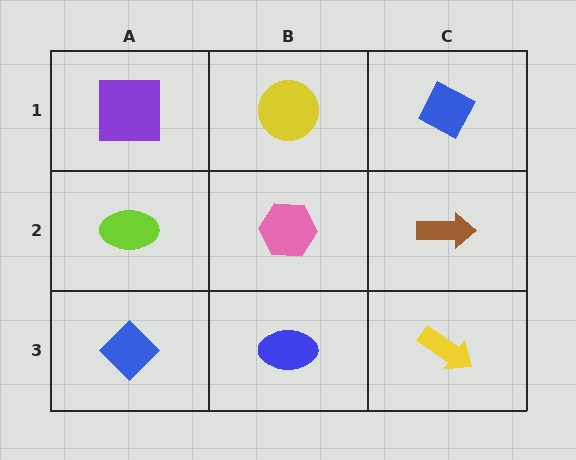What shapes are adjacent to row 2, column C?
A blue diamond (row 1, column C), a yellow arrow (row 3, column C), a pink hexagon (row 2, column B).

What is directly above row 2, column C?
A blue diamond.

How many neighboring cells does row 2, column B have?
4.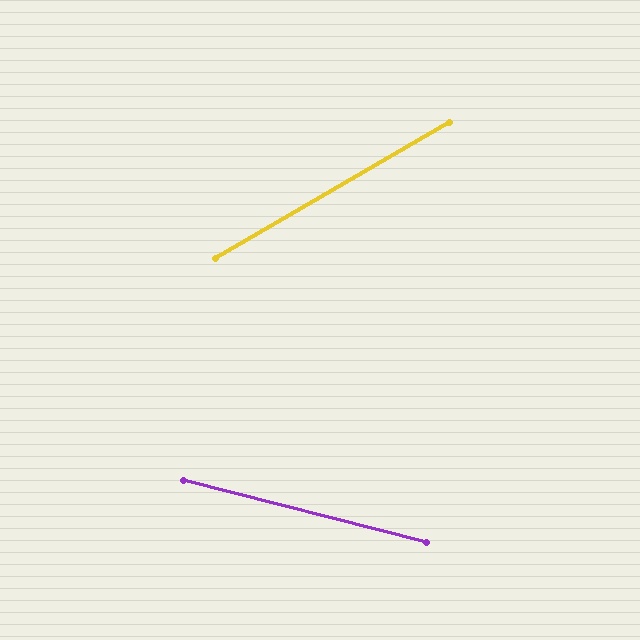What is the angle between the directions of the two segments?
Approximately 44 degrees.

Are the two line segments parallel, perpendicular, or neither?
Neither parallel nor perpendicular — they differ by about 44°.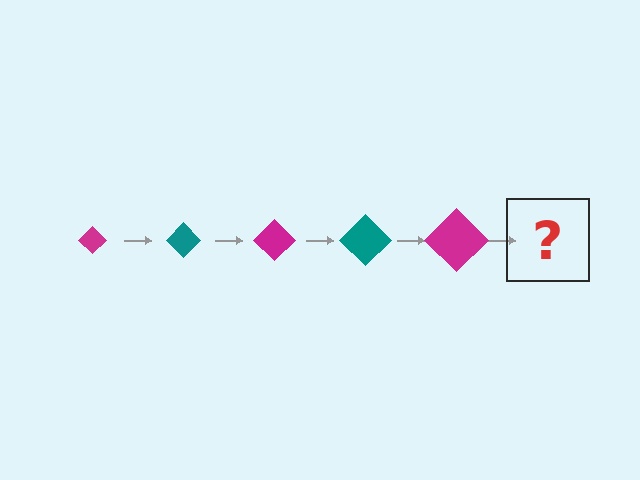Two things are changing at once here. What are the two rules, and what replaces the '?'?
The two rules are that the diamond grows larger each step and the color cycles through magenta and teal. The '?' should be a teal diamond, larger than the previous one.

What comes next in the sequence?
The next element should be a teal diamond, larger than the previous one.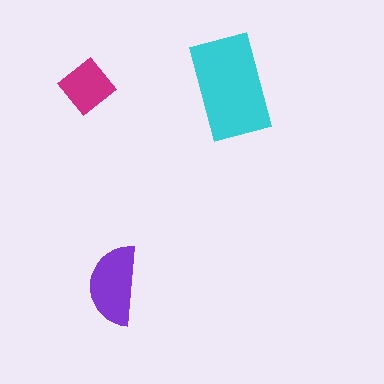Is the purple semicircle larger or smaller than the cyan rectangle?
Smaller.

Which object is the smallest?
The magenta diamond.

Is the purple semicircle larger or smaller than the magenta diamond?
Larger.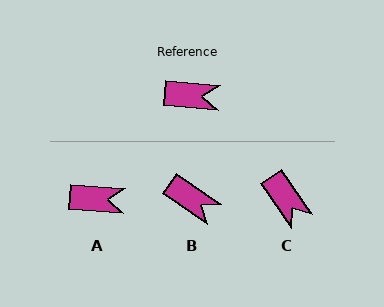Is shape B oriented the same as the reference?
No, it is off by about 30 degrees.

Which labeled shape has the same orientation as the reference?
A.